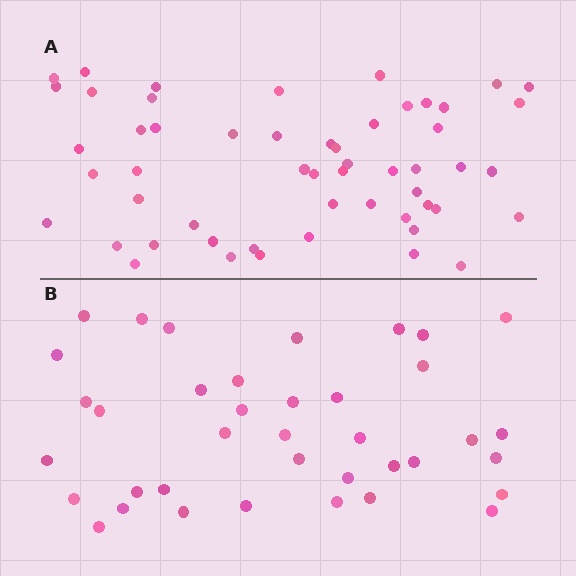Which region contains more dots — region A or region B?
Region A (the top region) has more dots.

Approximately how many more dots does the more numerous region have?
Region A has approximately 15 more dots than region B.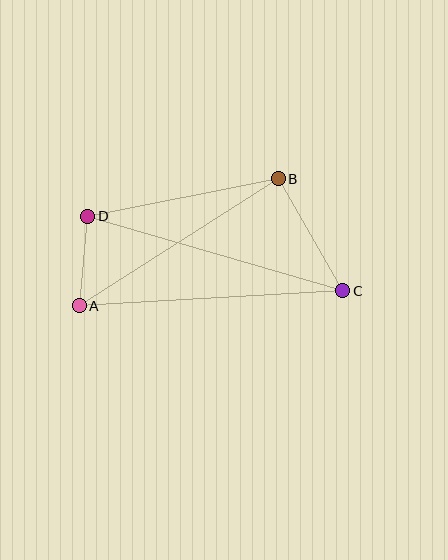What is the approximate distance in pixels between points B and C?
The distance between B and C is approximately 129 pixels.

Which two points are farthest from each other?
Points C and D are farthest from each other.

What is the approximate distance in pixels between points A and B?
The distance between A and B is approximately 236 pixels.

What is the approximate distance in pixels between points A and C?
The distance between A and C is approximately 264 pixels.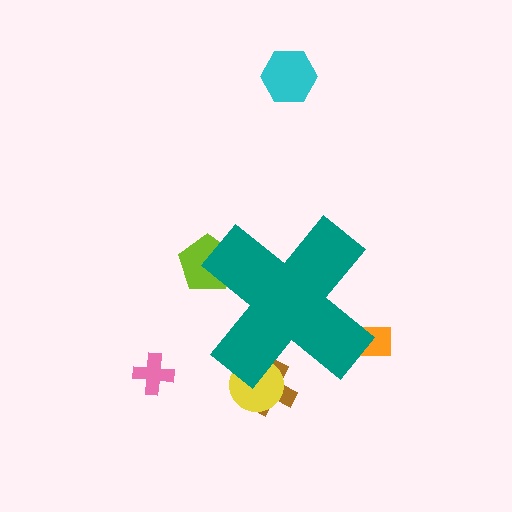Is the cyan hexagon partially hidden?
No, the cyan hexagon is fully visible.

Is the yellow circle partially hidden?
Yes, the yellow circle is partially hidden behind the teal cross.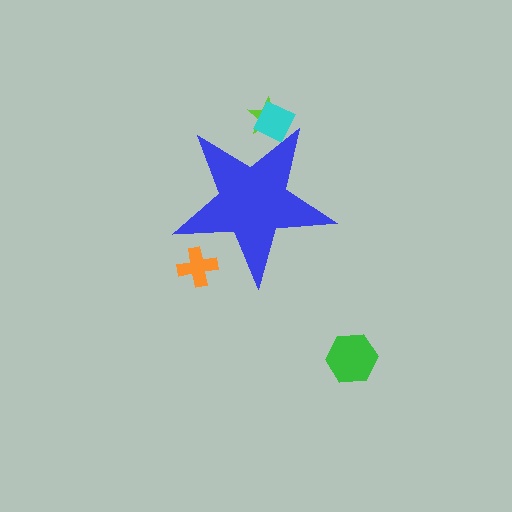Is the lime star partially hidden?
Yes, the lime star is partially hidden behind the blue star.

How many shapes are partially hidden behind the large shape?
3 shapes are partially hidden.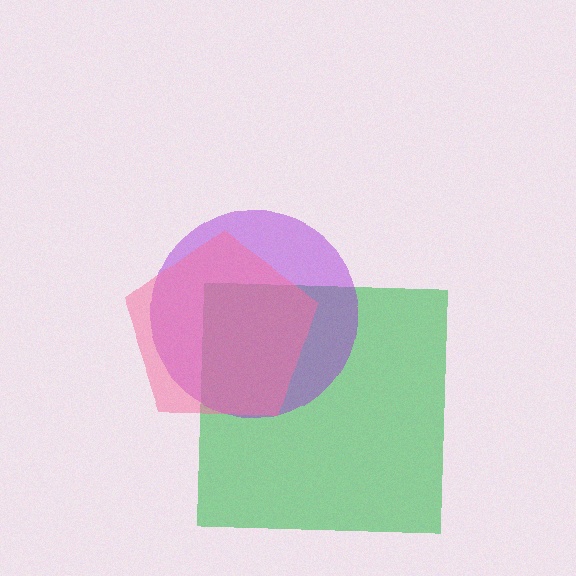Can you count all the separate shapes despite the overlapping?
Yes, there are 3 separate shapes.